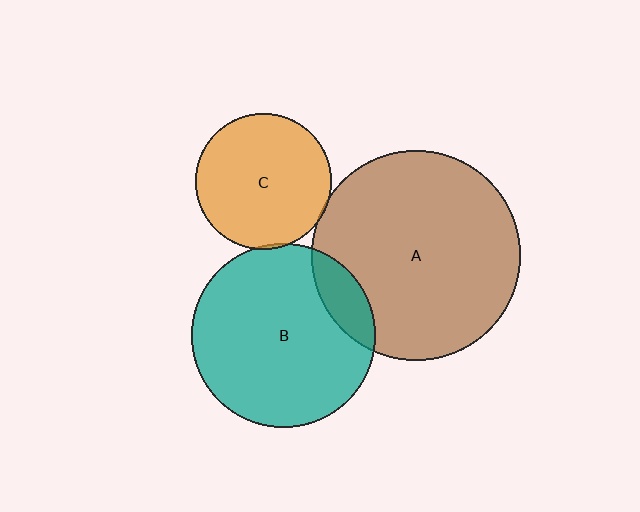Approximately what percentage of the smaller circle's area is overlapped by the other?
Approximately 5%.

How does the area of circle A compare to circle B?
Approximately 1.3 times.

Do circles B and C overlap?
Yes.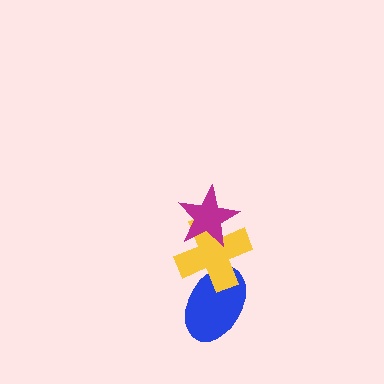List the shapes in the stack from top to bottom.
From top to bottom: the magenta star, the yellow cross, the blue ellipse.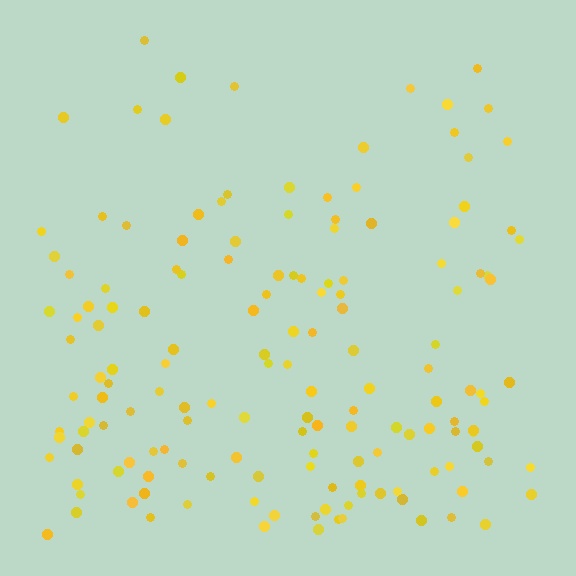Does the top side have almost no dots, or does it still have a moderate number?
Still a moderate number, just noticeably fewer than the bottom.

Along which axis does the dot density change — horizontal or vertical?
Vertical.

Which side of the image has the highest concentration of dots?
The bottom.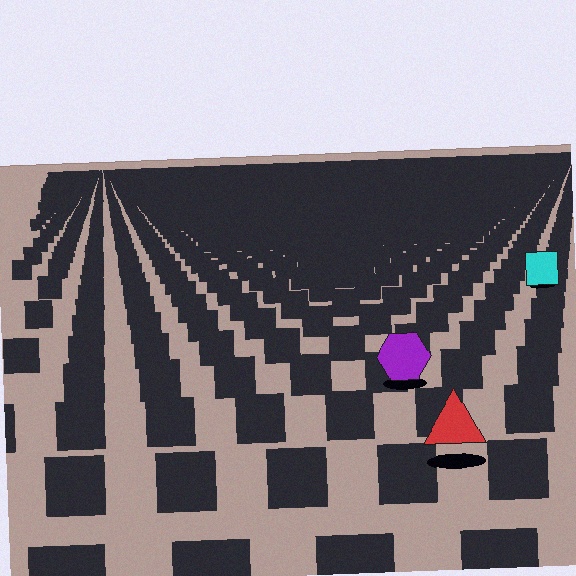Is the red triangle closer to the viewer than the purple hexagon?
Yes. The red triangle is closer — you can tell from the texture gradient: the ground texture is coarser near it.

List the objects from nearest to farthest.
From nearest to farthest: the red triangle, the purple hexagon, the cyan square.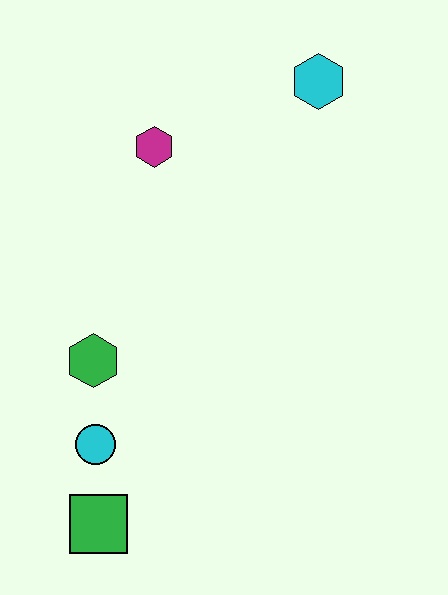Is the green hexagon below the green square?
No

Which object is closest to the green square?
The cyan circle is closest to the green square.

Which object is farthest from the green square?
The cyan hexagon is farthest from the green square.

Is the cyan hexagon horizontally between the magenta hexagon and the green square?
No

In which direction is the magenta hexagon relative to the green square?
The magenta hexagon is above the green square.